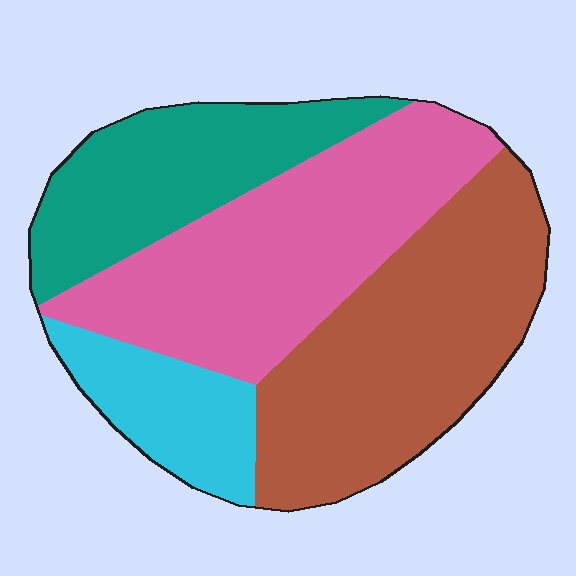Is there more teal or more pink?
Pink.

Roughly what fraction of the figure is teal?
Teal takes up between a sixth and a third of the figure.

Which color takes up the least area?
Cyan, at roughly 10%.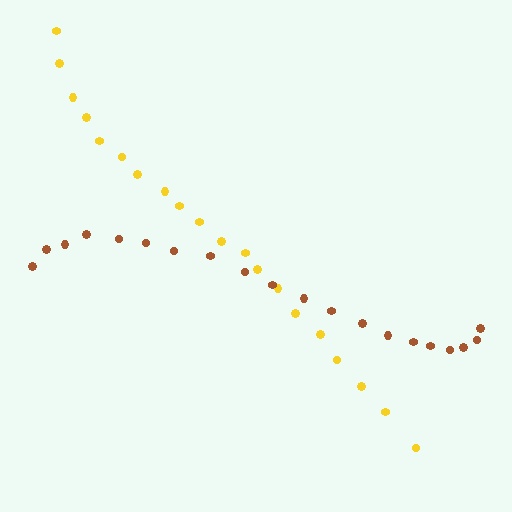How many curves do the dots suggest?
There are 2 distinct paths.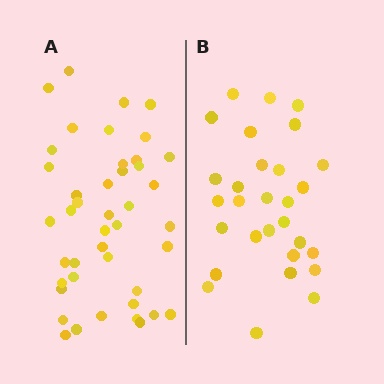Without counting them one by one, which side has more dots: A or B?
Region A (the left region) has more dots.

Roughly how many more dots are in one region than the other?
Region A has approximately 15 more dots than region B.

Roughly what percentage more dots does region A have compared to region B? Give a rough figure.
About 50% more.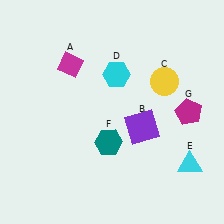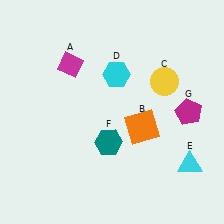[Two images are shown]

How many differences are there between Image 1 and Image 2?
There is 1 difference between the two images.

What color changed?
The square (B) changed from purple in Image 1 to orange in Image 2.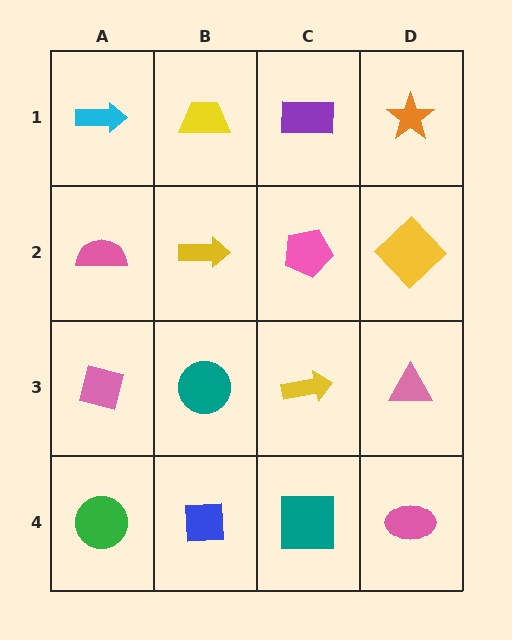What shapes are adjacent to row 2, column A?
A cyan arrow (row 1, column A), a pink diamond (row 3, column A), a yellow arrow (row 2, column B).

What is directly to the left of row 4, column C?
A blue square.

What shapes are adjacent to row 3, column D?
A yellow diamond (row 2, column D), a pink ellipse (row 4, column D), a yellow arrow (row 3, column C).